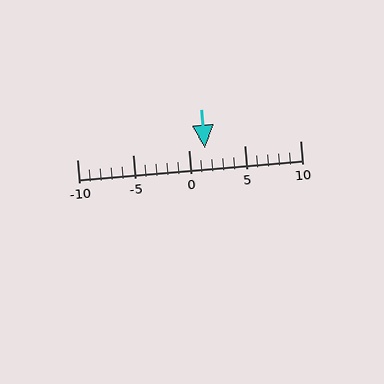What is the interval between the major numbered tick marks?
The major tick marks are spaced 5 units apart.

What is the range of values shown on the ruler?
The ruler shows values from -10 to 10.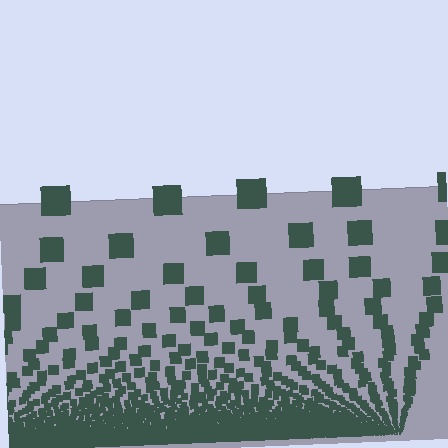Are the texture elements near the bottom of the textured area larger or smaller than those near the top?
Smaller. The gradient is inverted — elements near the bottom are smaller and denser.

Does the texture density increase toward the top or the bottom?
Density increases toward the bottom.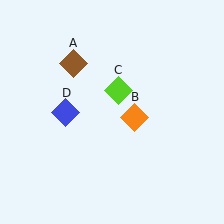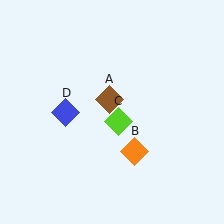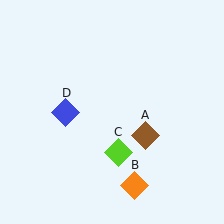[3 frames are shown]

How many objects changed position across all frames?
3 objects changed position: brown diamond (object A), orange diamond (object B), lime diamond (object C).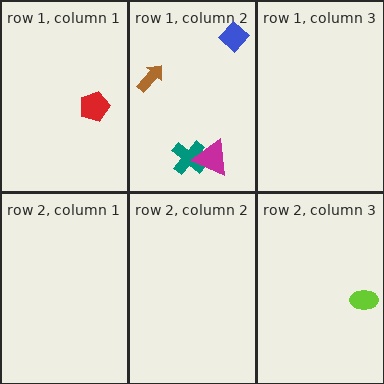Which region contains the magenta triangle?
The row 1, column 2 region.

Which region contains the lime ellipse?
The row 2, column 3 region.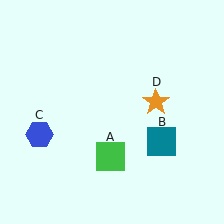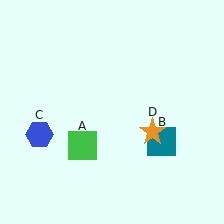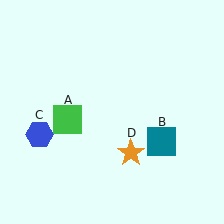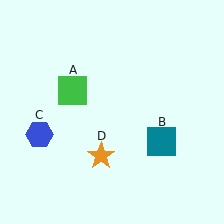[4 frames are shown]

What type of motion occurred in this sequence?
The green square (object A), orange star (object D) rotated clockwise around the center of the scene.